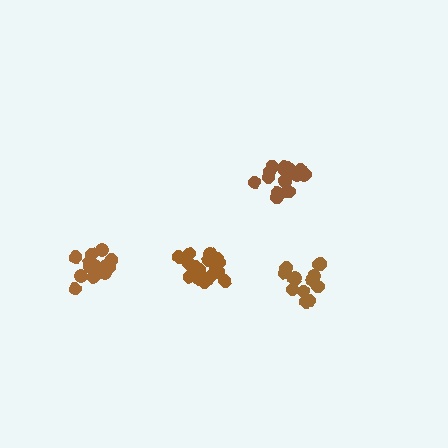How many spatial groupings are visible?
There are 4 spatial groupings.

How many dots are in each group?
Group 1: 20 dots, Group 2: 14 dots, Group 3: 14 dots, Group 4: 20 dots (68 total).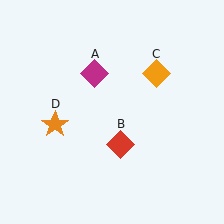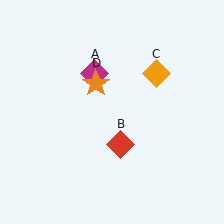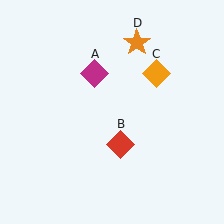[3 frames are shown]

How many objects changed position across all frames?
1 object changed position: orange star (object D).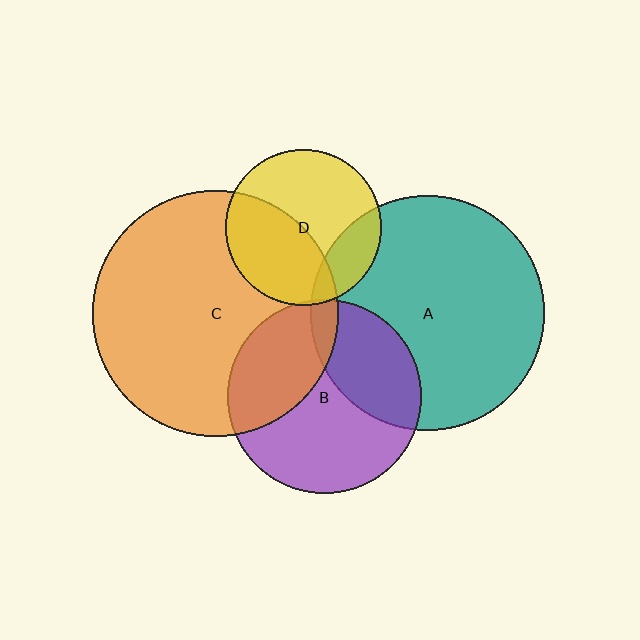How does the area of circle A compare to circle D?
Approximately 2.3 times.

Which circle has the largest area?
Circle C (orange).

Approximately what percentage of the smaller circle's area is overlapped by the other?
Approximately 30%.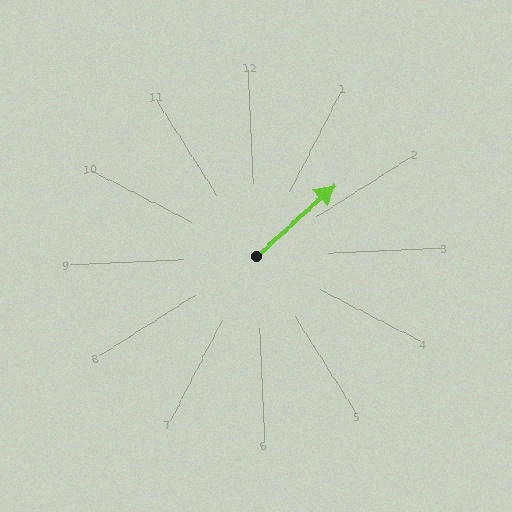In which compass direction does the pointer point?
Northeast.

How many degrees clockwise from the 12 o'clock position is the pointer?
Approximately 50 degrees.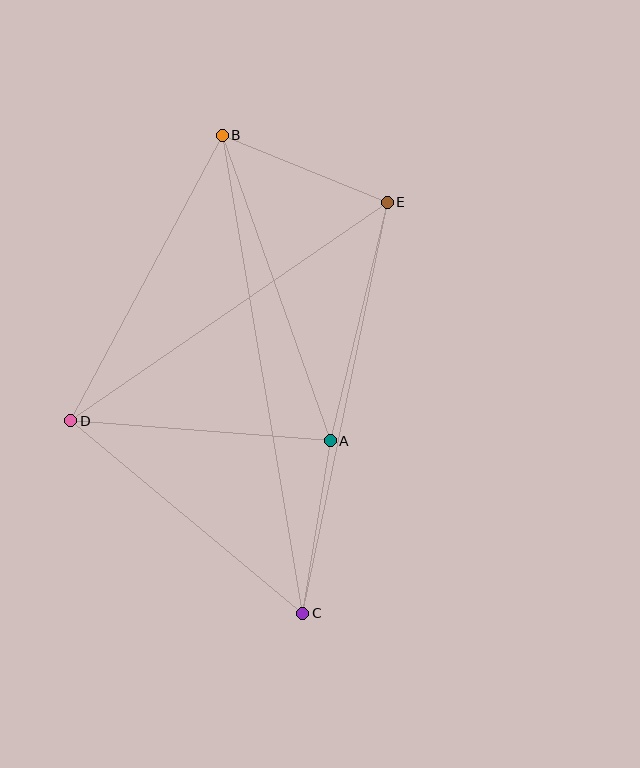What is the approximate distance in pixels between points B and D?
The distance between B and D is approximately 323 pixels.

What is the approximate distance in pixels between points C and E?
The distance between C and E is approximately 419 pixels.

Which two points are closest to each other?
Points A and C are closest to each other.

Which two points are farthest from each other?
Points B and C are farthest from each other.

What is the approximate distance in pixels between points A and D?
The distance between A and D is approximately 260 pixels.